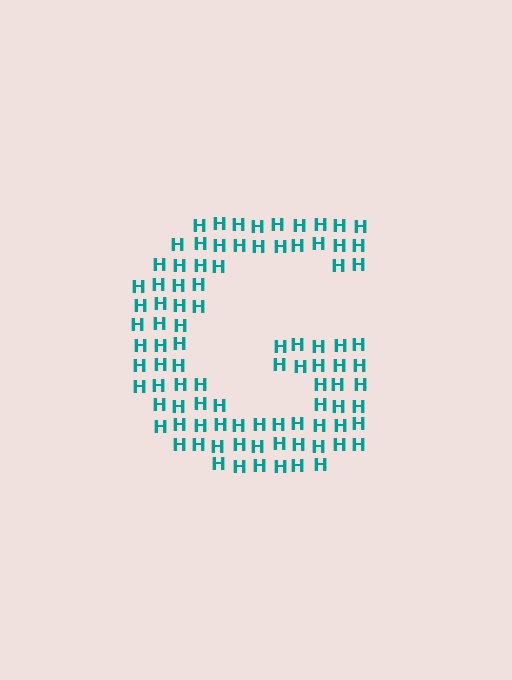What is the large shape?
The large shape is the letter G.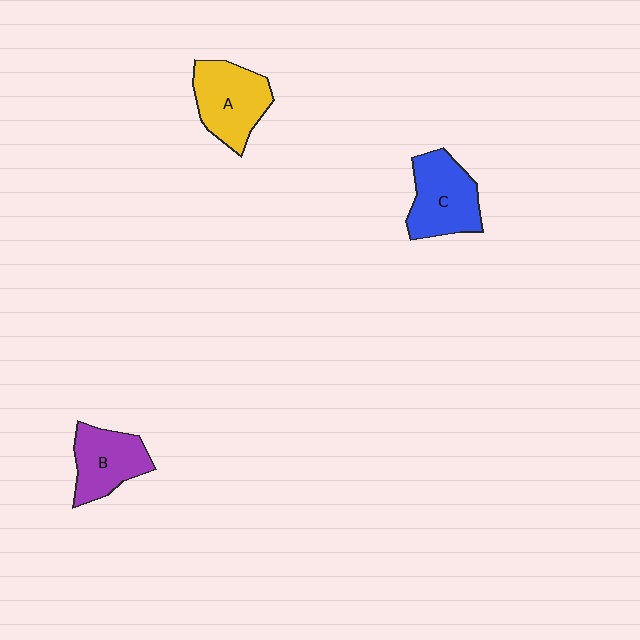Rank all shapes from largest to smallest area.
From largest to smallest: A (yellow), C (blue), B (purple).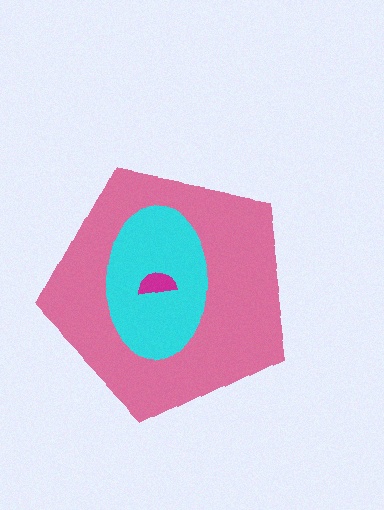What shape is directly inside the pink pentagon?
The cyan ellipse.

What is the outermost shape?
The pink pentagon.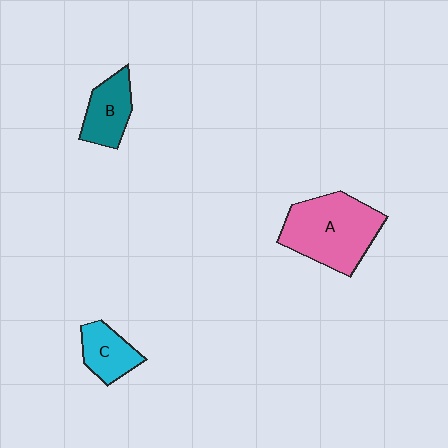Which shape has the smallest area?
Shape C (cyan).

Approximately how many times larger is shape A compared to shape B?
Approximately 2.0 times.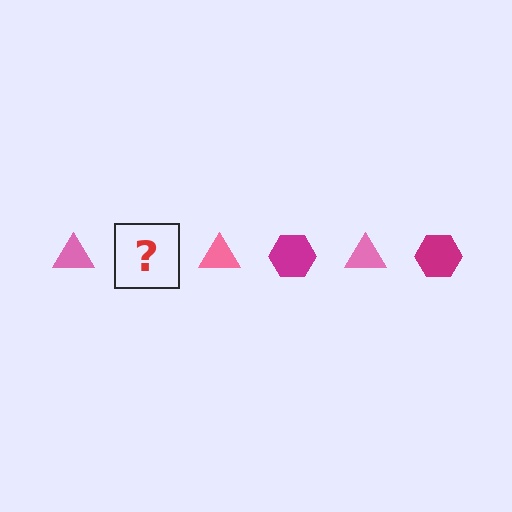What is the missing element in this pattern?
The missing element is a magenta hexagon.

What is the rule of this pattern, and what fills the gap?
The rule is that the pattern alternates between pink triangle and magenta hexagon. The gap should be filled with a magenta hexagon.